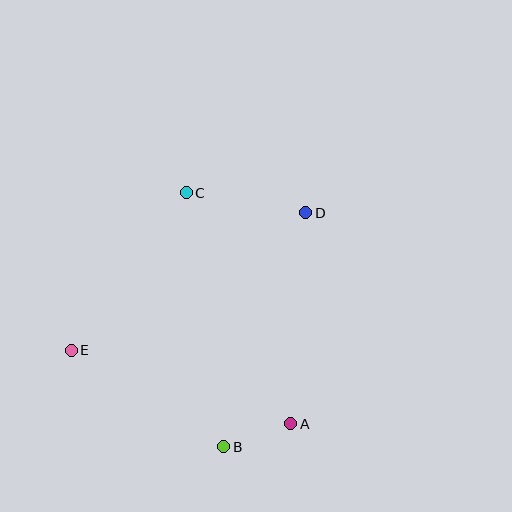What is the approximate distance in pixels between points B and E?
The distance between B and E is approximately 180 pixels.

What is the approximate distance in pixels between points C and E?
The distance between C and E is approximately 195 pixels.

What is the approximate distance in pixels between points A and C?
The distance between A and C is approximately 254 pixels.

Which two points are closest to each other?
Points A and B are closest to each other.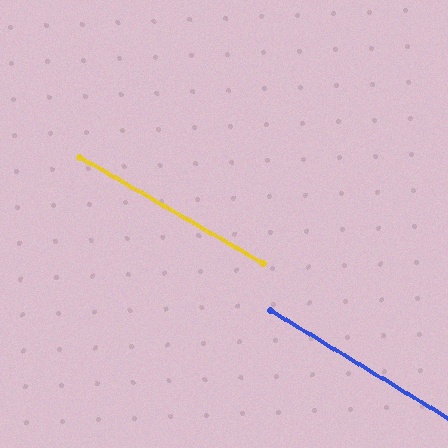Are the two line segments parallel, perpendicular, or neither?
Parallel — their directions differ by only 1.2°.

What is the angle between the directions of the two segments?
Approximately 1 degree.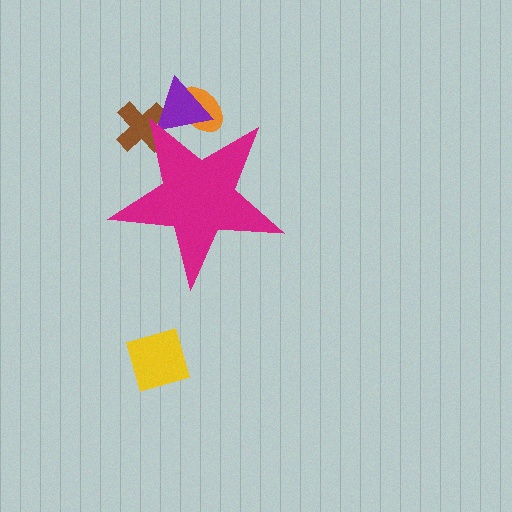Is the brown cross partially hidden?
Yes, the brown cross is partially hidden behind the magenta star.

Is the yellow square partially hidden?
No, the yellow square is fully visible.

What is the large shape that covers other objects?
A magenta star.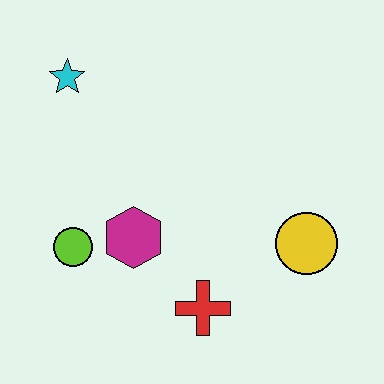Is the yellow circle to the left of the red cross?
No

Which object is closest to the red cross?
The magenta hexagon is closest to the red cross.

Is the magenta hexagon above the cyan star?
No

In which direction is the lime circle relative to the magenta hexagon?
The lime circle is to the left of the magenta hexagon.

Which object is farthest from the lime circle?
The yellow circle is farthest from the lime circle.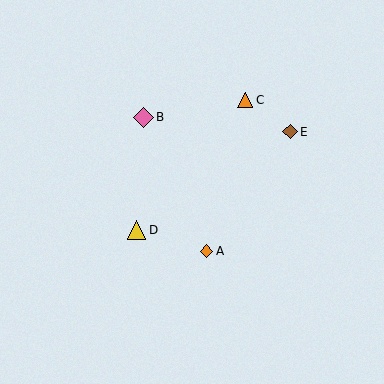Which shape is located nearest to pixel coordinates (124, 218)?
The yellow triangle (labeled D) at (137, 230) is nearest to that location.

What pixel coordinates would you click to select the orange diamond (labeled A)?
Click at (207, 251) to select the orange diamond A.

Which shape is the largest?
The pink diamond (labeled B) is the largest.